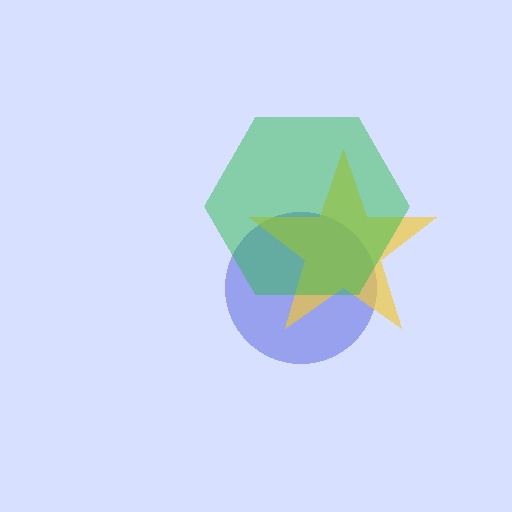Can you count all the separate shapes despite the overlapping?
Yes, there are 3 separate shapes.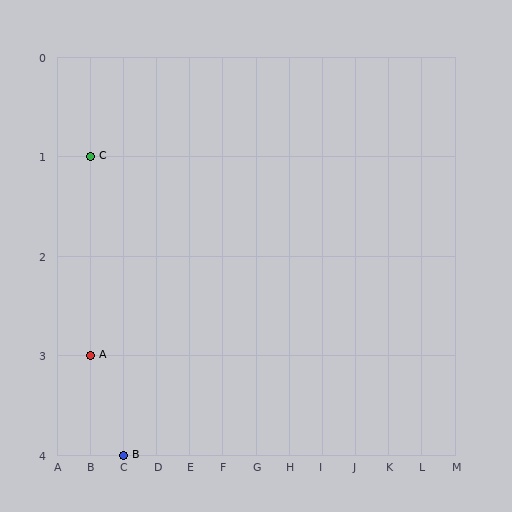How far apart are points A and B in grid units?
Points A and B are 1 column and 1 row apart (about 1.4 grid units diagonally).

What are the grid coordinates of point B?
Point B is at grid coordinates (C, 4).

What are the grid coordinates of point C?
Point C is at grid coordinates (B, 1).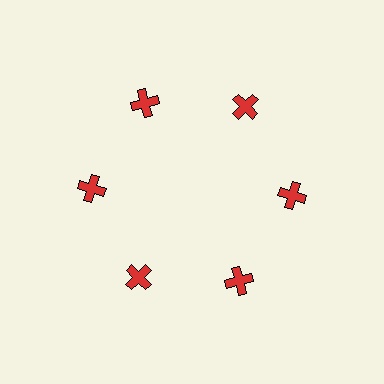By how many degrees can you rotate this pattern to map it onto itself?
The pattern maps onto itself every 60 degrees of rotation.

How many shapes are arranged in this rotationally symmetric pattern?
There are 6 shapes, arranged in 6 groups of 1.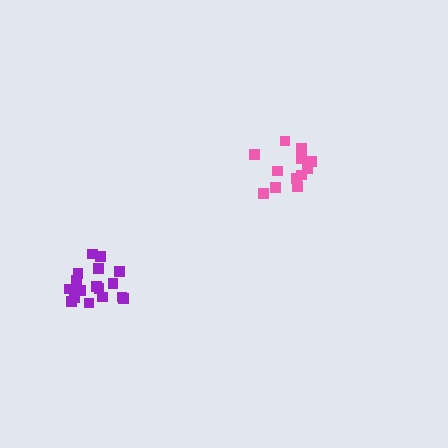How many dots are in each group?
Group 1: 12 dots, Group 2: 17 dots (29 total).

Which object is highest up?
The pink cluster is topmost.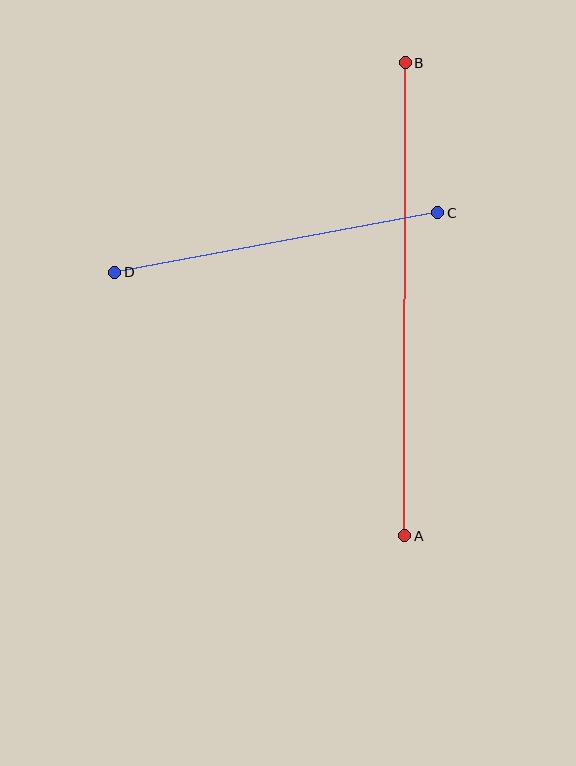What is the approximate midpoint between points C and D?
The midpoint is at approximately (276, 242) pixels.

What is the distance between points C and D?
The distance is approximately 329 pixels.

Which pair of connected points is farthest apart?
Points A and B are farthest apart.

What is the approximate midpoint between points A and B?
The midpoint is at approximately (405, 299) pixels.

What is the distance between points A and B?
The distance is approximately 473 pixels.